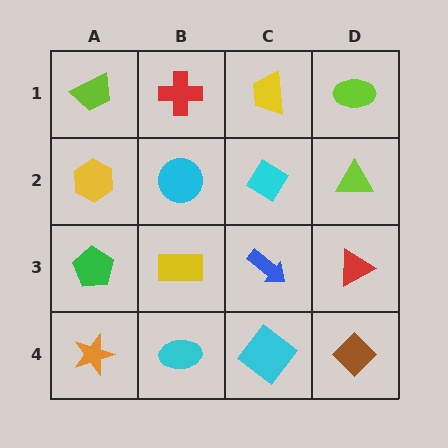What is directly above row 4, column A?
A green pentagon.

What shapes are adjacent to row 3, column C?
A cyan diamond (row 2, column C), a cyan diamond (row 4, column C), a yellow rectangle (row 3, column B), a red triangle (row 3, column D).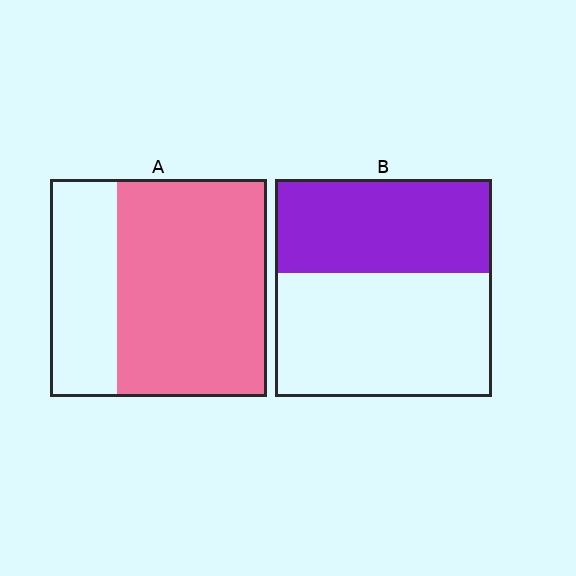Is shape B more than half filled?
No.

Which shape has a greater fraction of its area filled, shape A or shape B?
Shape A.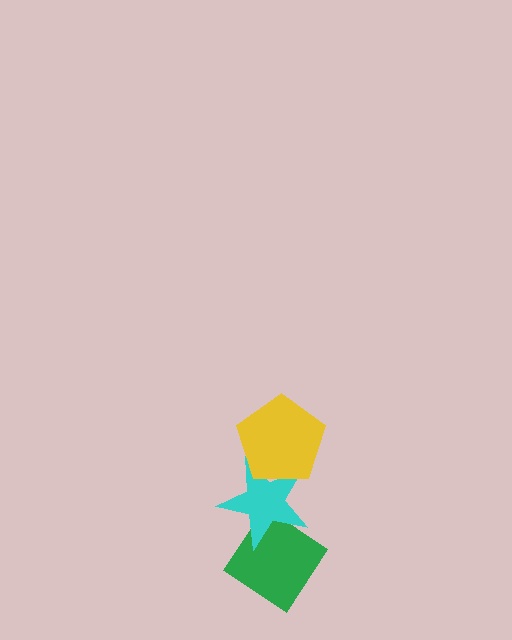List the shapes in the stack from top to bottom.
From top to bottom: the yellow pentagon, the cyan star, the green diamond.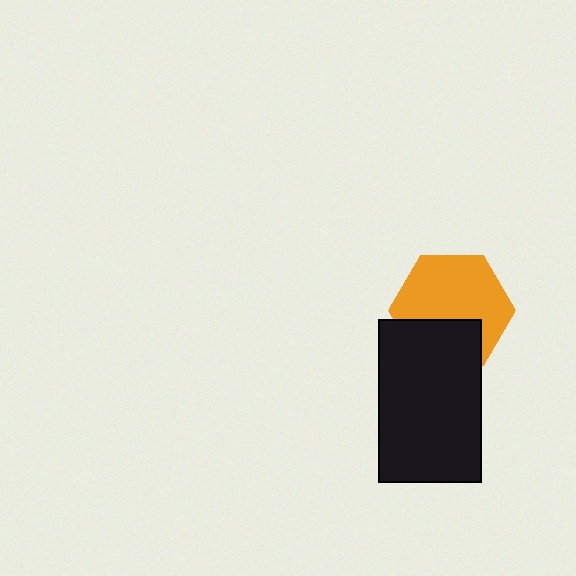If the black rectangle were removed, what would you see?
You would see the complete orange hexagon.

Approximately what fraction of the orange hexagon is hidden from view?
Roughly 33% of the orange hexagon is hidden behind the black rectangle.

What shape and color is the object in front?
The object in front is a black rectangle.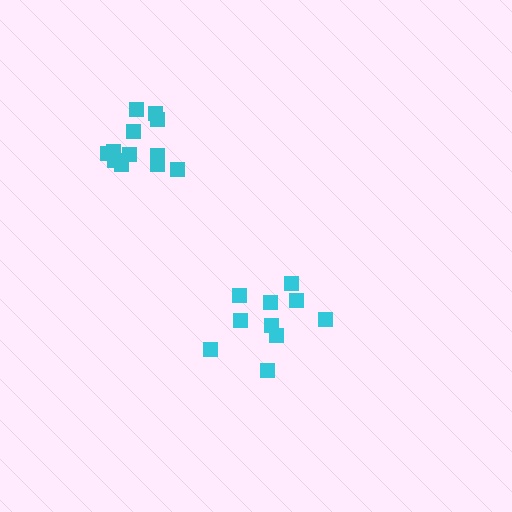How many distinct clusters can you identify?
There are 2 distinct clusters.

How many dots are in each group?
Group 1: 10 dots, Group 2: 12 dots (22 total).